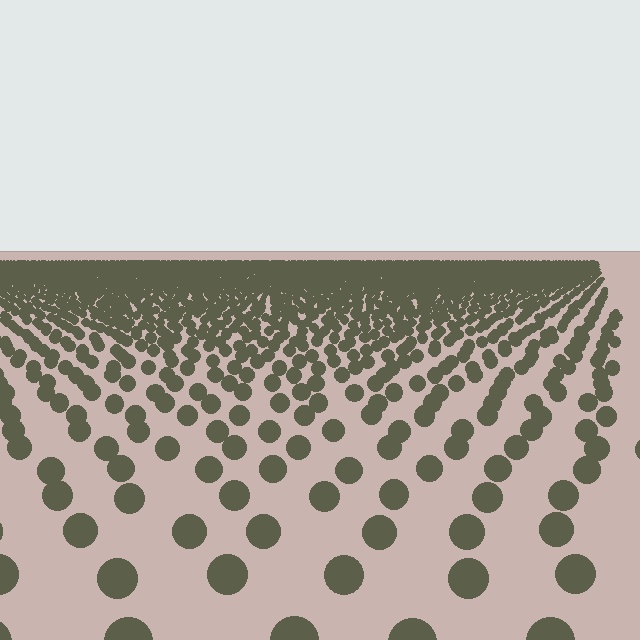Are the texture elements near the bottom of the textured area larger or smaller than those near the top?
Larger. Near the bottom, elements are closer to the viewer and appear at a bigger on-screen size.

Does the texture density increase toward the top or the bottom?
Density increases toward the top.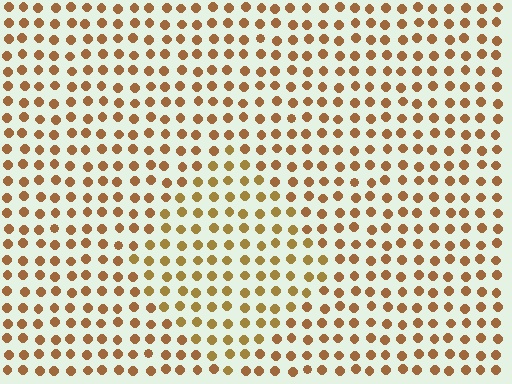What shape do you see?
I see a diamond.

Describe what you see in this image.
The image is filled with small brown elements in a uniform arrangement. A diamond-shaped region is visible where the elements are tinted to a slightly different hue, forming a subtle color boundary.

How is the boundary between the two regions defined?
The boundary is defined purely by a slight shift in hue (about 17 degrees). Spacing, size, and orientation are identical on both sides.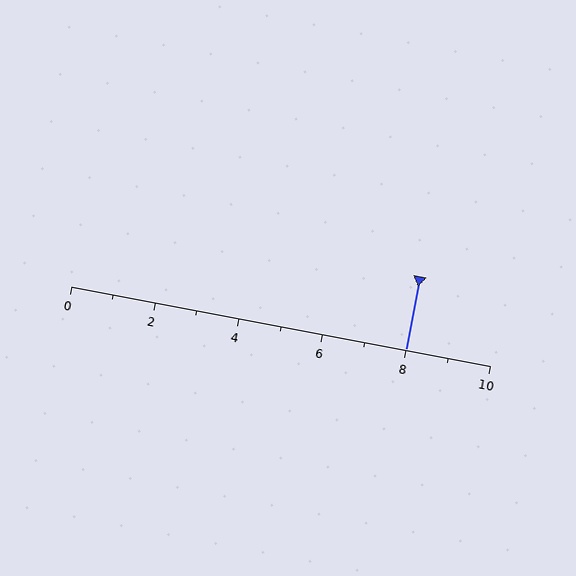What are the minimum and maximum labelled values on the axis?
The axis runs from 0 to 10.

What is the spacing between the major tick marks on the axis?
The major ticks are spaced 2 apart.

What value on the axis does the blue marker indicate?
The marker indicates approximately 8.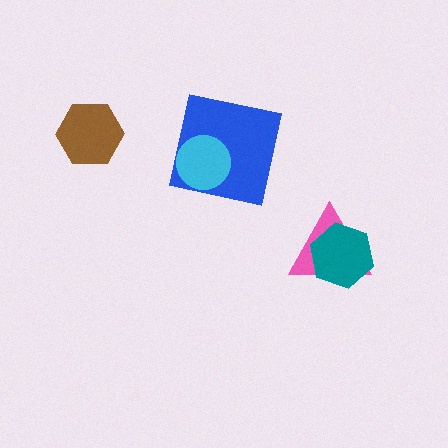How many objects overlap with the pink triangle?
1 object overlaps with the pink triangle.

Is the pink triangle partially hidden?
Yes, it is partially covered by another shape.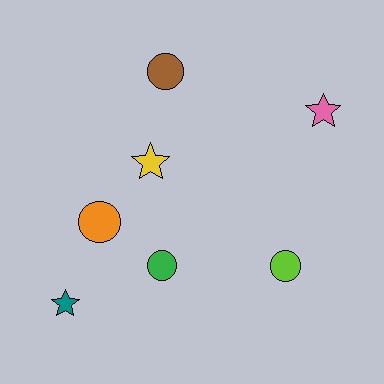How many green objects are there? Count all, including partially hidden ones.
There is 1 green object.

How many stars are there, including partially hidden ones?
There are 3 stars.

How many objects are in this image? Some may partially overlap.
There are 7 objects.